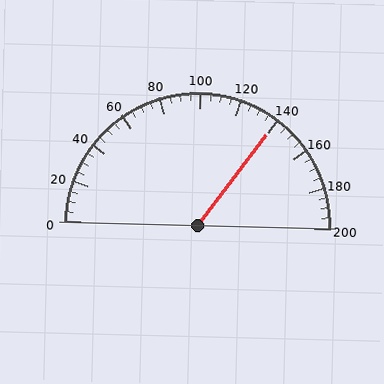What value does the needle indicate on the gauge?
The needle indicates approximately 140.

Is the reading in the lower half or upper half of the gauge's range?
The reading is in the upper half of the range (0 to 200).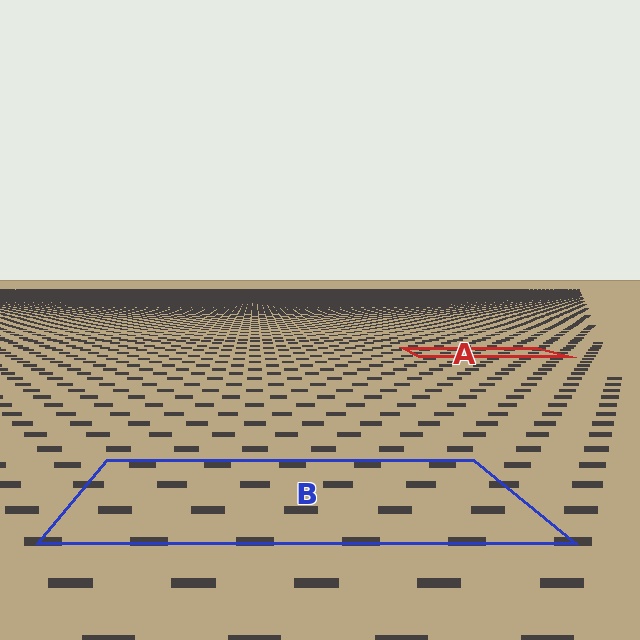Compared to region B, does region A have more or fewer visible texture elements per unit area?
Region A has more texture elements per unit area — they are packed more densely because it is farther away.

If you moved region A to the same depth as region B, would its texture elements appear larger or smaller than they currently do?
They would appear larger. At a closer depth, the same texture elements are projected at a bigger on-screen size.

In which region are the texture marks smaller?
The texture marks are smaller in region A, because it is farther away.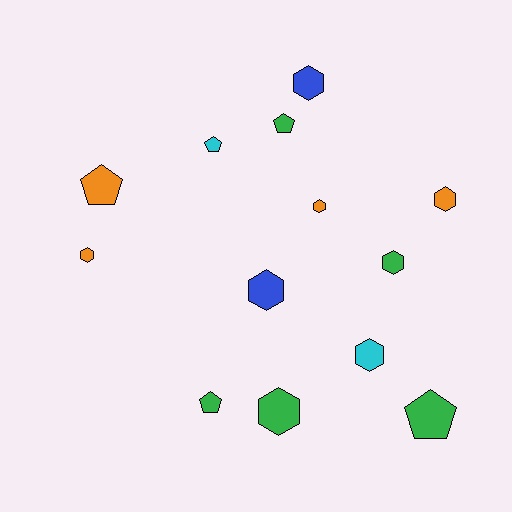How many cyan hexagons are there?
There is 1 cyan hexagon.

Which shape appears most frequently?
Hexagon, with 8 objects.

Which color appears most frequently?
Green, with 5 objects.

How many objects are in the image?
There are 13 objects.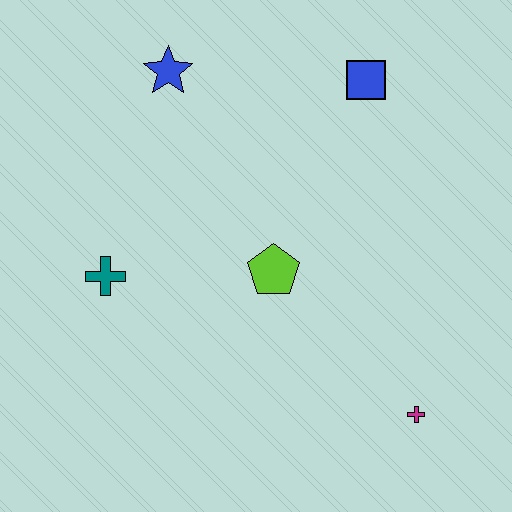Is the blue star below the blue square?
No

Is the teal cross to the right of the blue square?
No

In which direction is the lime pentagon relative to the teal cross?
The lime pentagon is to the right of the teal cross.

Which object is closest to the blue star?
The blue square is closest to the blue star.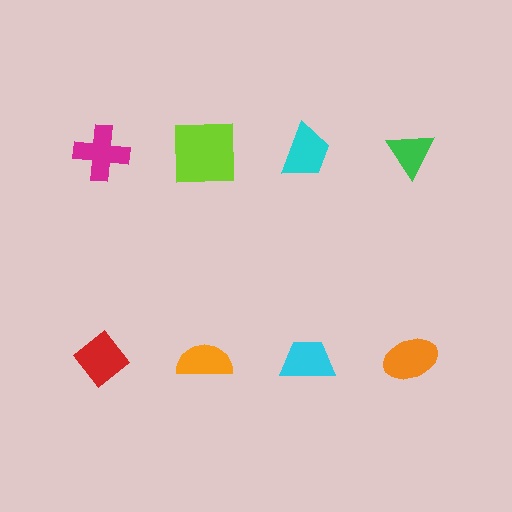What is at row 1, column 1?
A magenta cross.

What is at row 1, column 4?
A green triangle.